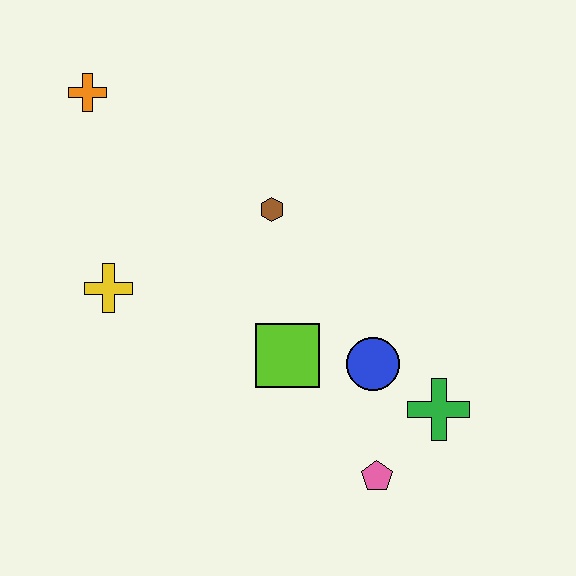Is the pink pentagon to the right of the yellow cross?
Yes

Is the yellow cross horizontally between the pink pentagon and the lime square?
No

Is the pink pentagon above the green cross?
No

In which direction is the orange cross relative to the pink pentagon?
The orange cross is above the pink pentagon.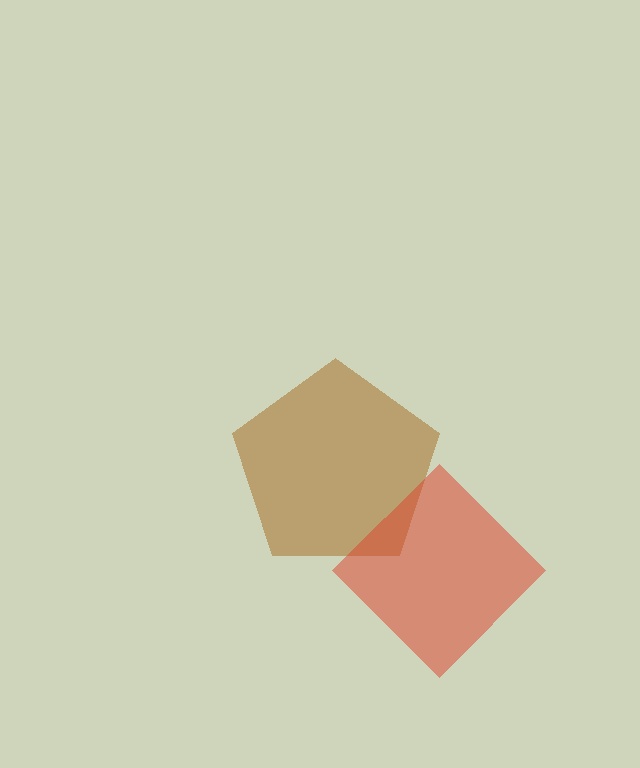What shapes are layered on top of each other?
The layered shapes are: a brown pentagon, a red diamond.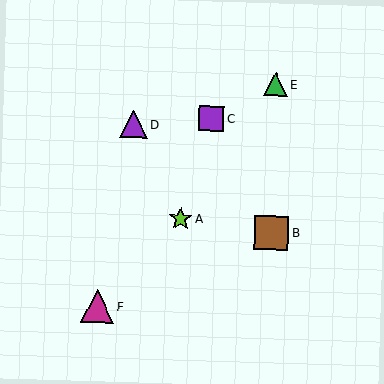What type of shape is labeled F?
Shape F is a magenta triangle.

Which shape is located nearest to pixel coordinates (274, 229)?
The brown square (labeled B) at (271, 233) is nearest to that location.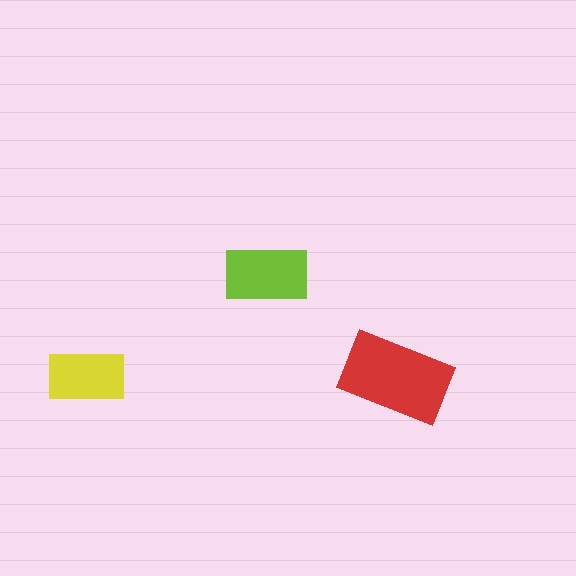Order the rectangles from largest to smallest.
the red one, the lime one, the yellow one.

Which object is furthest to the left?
The yellow rectangle is leftmost.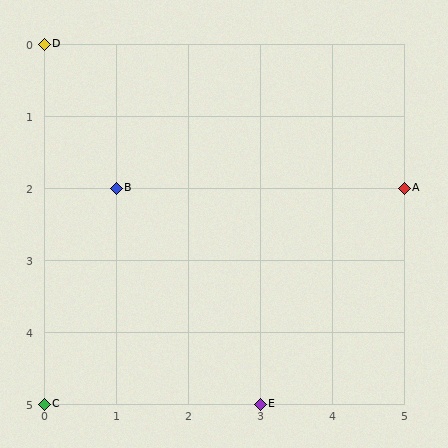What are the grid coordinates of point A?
Point A is at grid coordinates (5, 2).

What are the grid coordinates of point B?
Point B is at grid coordinates (1, 2).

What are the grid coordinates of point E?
Point E is at grid coordinates (3, 5).